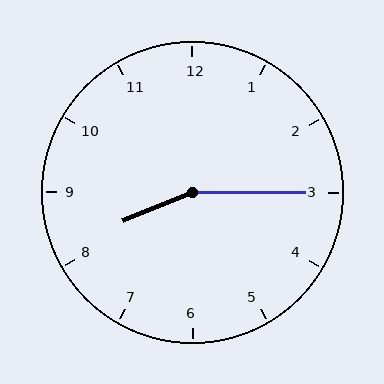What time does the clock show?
8:15.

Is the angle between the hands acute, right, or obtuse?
It is obtuse.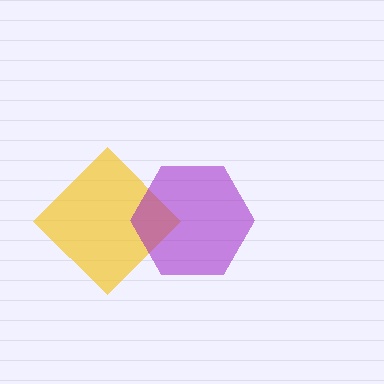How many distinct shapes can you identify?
There are 2 distinct shapes: a yellow diamond, a purple hexagon.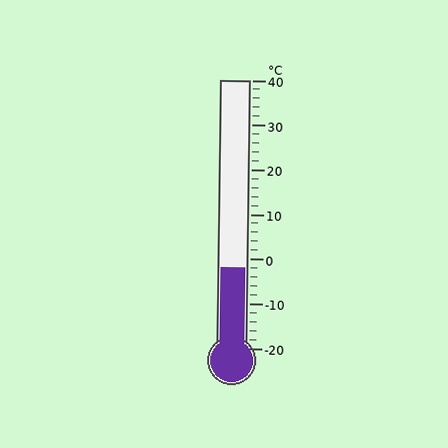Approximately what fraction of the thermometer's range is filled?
The thermometer is filled to approximately 30% of its range.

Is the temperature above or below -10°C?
The temperature is above -10°C.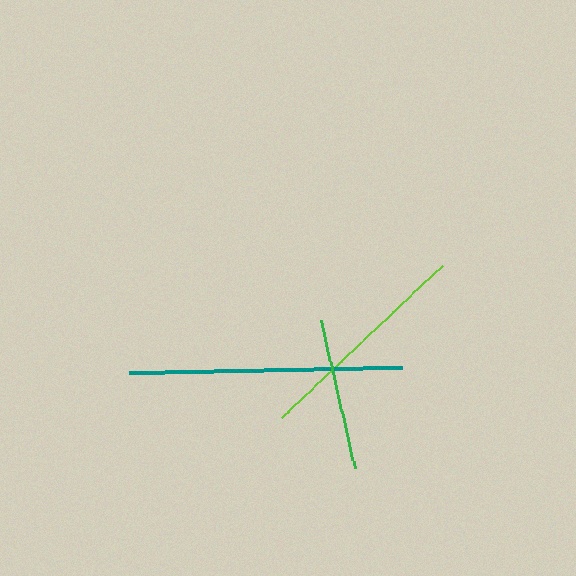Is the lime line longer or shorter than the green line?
The lime line is longer than the green line.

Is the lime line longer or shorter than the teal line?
The teal line is longer than the lime line.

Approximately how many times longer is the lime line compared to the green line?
The lime line is approximately 1.5 times the length of the green line.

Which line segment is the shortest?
The green line is the shortest at approximately 151 pixels.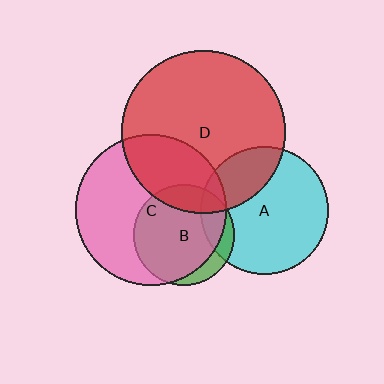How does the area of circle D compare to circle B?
Approximately 2.7 times.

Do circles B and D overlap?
Yes.